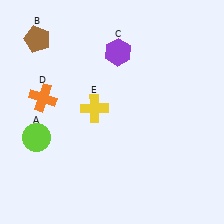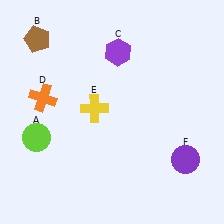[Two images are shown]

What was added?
A purple circle (F) was added in Image 2.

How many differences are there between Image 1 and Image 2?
There is 1 difference between the two images.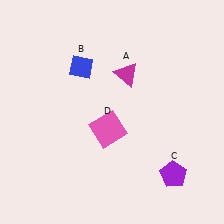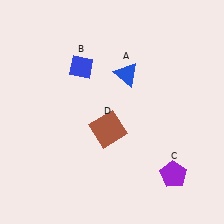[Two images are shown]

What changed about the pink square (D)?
In Image 1, D is pink. In Image 2, it changed to brown.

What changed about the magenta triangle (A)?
In Image 1, A is magenta. In Image 2, it changed to blue.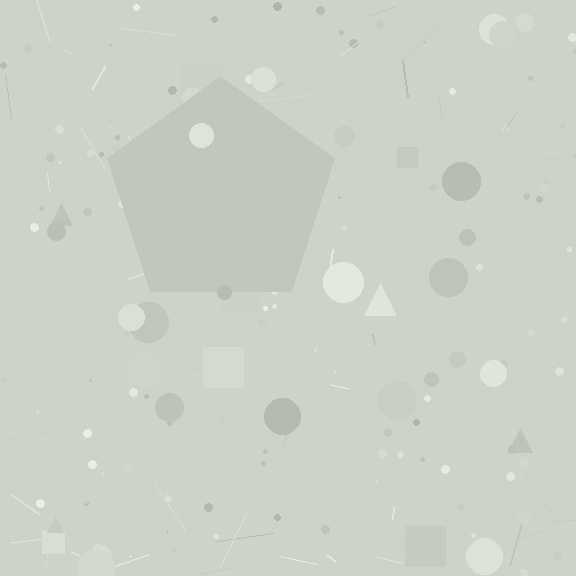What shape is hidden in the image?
A pentagon is hidden in the image.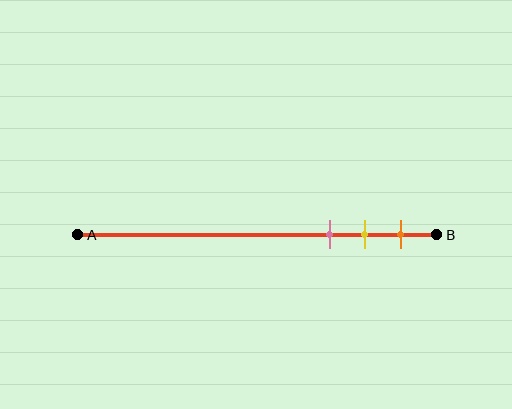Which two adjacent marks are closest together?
The yellow and orange marks are the closest adjacent pair.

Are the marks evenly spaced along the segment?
Yes, the marks are approximately evenly spaced.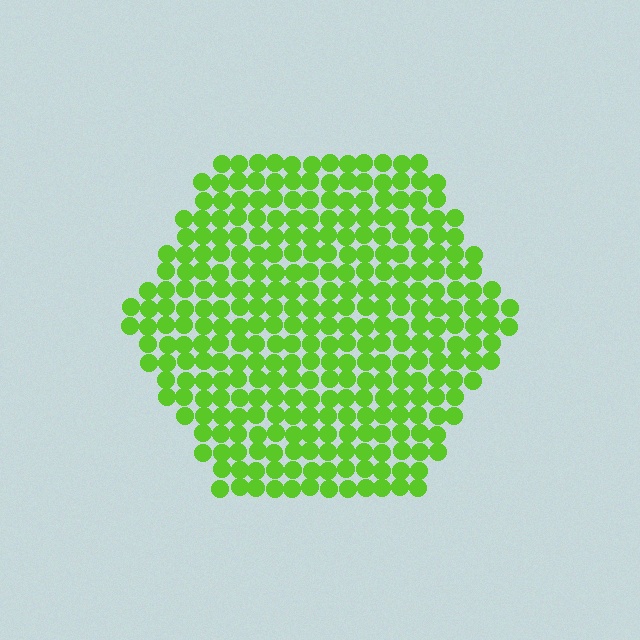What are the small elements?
The small elements are circles.